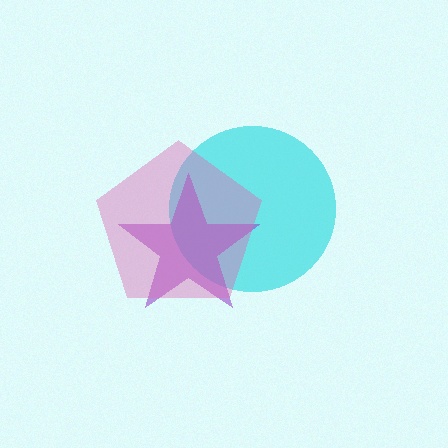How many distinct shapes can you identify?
There are 3 distinct shapes: a cyan circle, a purple star, a pink pentagon.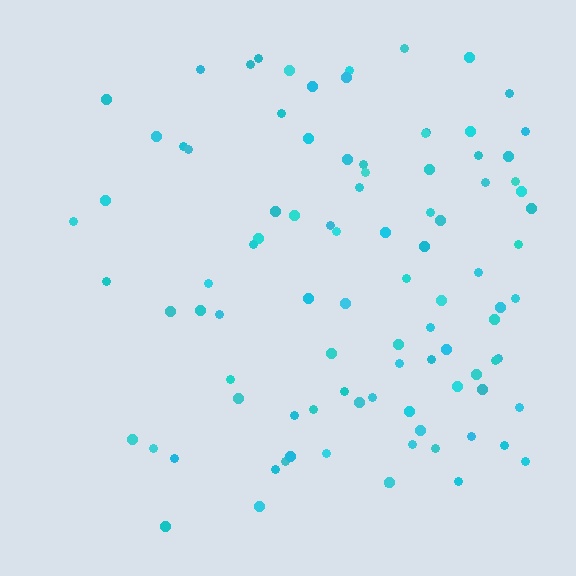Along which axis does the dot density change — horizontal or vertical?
Horizontal.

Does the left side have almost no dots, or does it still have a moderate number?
Still a moderate number, just noticeably fewer than the right.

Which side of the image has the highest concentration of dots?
The right.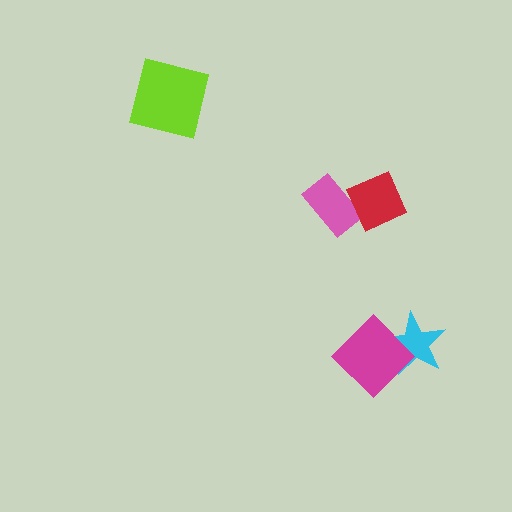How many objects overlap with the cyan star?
1 object overlaps with the cyan star.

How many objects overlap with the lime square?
0 objects overlap with the lime square.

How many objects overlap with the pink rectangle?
1 object overlaps with the pink rectangle.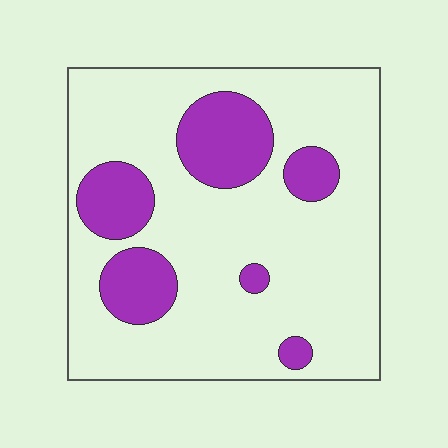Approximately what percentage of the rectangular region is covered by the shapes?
Approximately 20%.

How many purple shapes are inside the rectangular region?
6.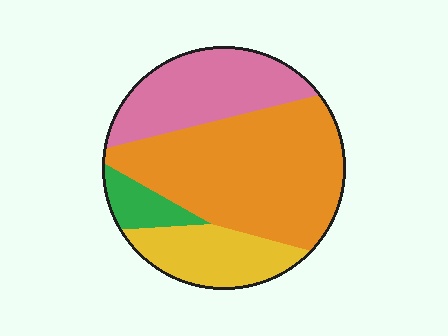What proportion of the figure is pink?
Pink covers about 25% of the figure.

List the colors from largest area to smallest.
From largest to smallest: orange, pink, yellow, green.